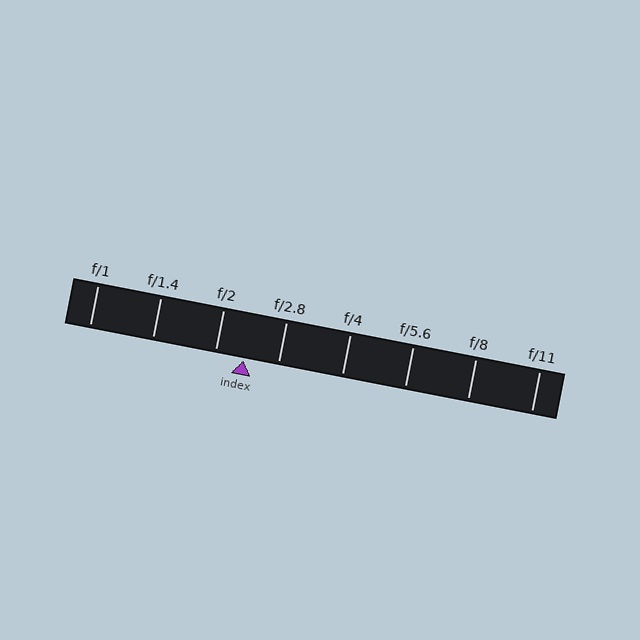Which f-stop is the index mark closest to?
The index mark is closest to f/2.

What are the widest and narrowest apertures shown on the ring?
The widest aperture shown is f/1 and the narrowest is f/11.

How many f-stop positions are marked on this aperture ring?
There are 8 f-stop positions marked.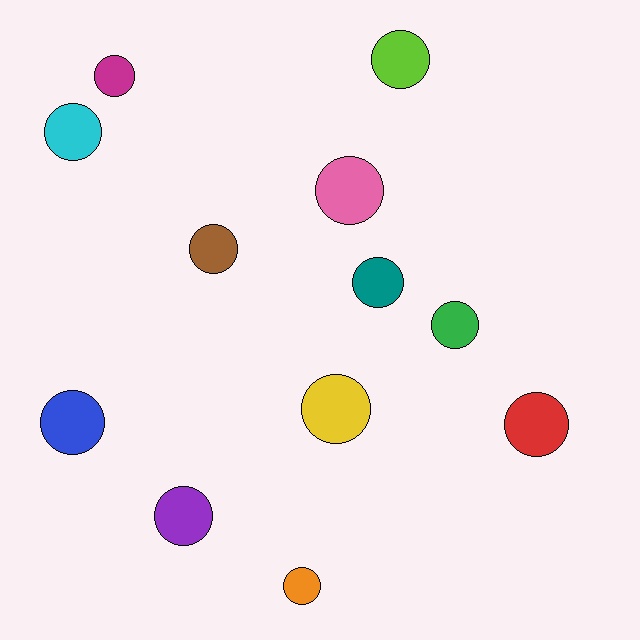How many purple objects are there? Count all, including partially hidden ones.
There is 1 purple object.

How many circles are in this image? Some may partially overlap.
There are 12 circles.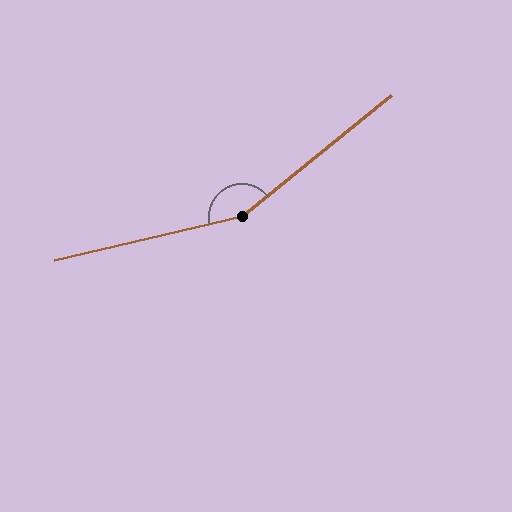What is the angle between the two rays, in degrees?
Approximately 154 degrees.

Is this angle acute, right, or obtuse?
It is obtuse.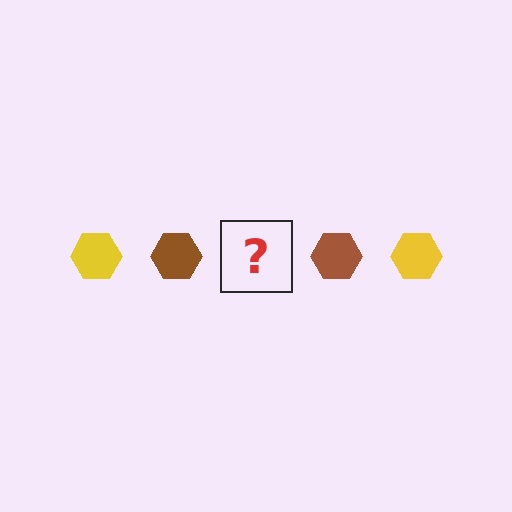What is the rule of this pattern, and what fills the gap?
The rule is that the pattern cycles through yellow, brown hexagons. The gap should be filled with a yellow hexagon.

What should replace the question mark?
The question mark should be replaced with a yellow hexagon.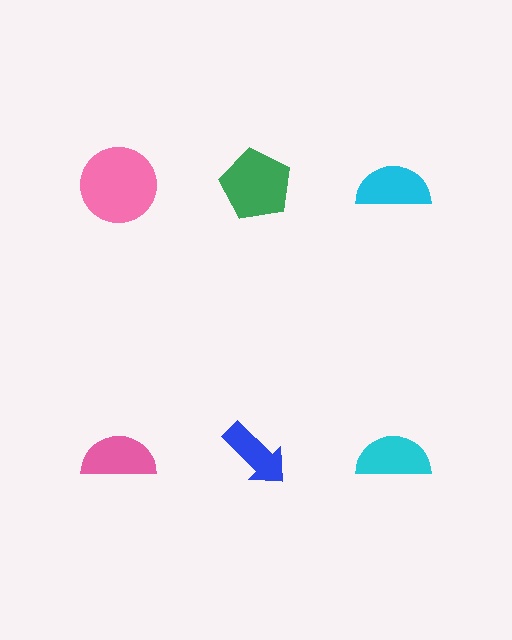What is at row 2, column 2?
A blue arrow.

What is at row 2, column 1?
A pink semicircle.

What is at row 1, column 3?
A cyan semicircle.